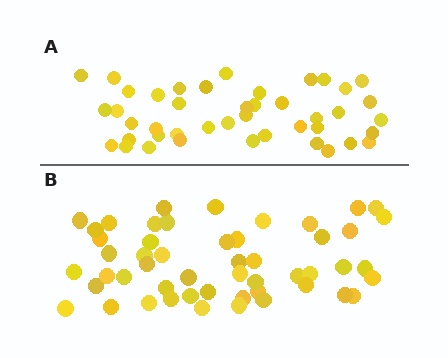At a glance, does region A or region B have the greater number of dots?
Region B (the bottom region) has more dots.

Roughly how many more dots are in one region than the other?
Region B has roughly 8 or so more dots than region A.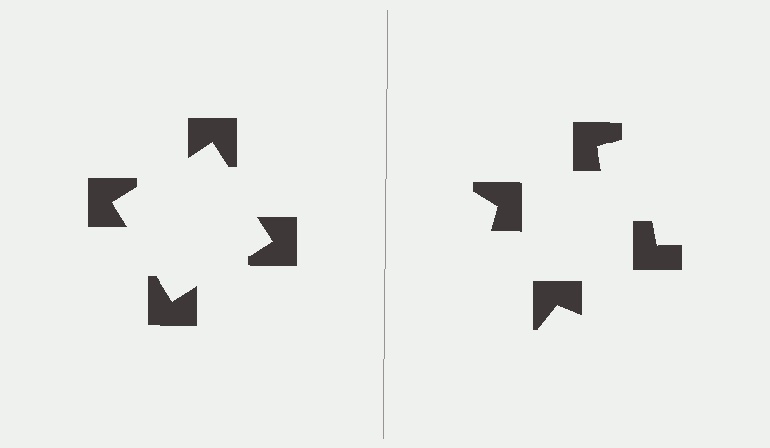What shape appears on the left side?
An illusory square.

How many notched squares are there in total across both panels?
8 — 4 on each side.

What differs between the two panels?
The notched squares are positioned identically on both sides; only the wedge orientations differ. On the left they align to a square; on the right they are misaligned.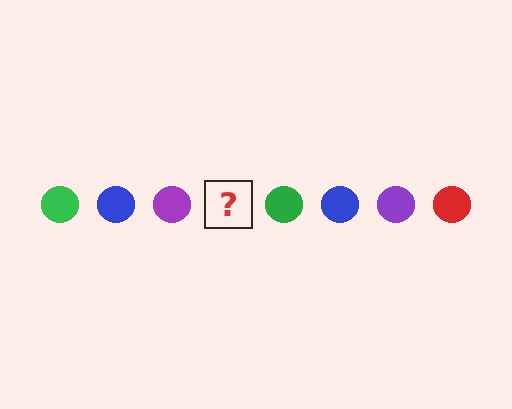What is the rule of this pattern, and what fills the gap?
The rule is that the pattern cycles through green, blue, purple, red circles. The gap should be filled with a red circle.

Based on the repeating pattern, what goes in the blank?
The blank should be a red circle.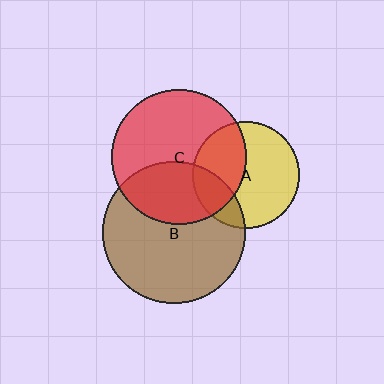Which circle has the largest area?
Circle B (brown).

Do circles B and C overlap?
Yes.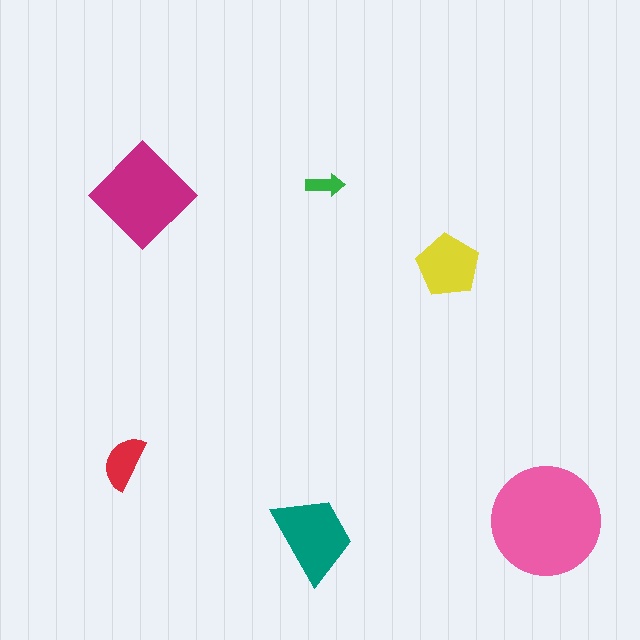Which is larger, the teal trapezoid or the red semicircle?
The teal trapezoid.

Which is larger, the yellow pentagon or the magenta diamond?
The magenta diamond.